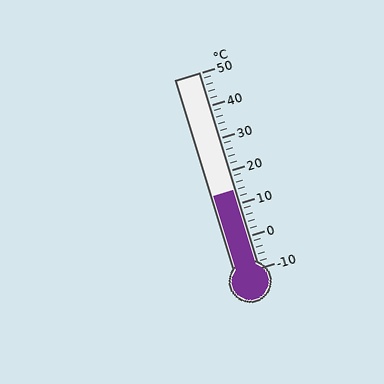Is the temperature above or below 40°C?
The temperature is below 40°C.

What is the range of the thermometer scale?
The thermometer scale ranges from -10°C to 50°C.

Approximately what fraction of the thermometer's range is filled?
The thermometer is filled to approximately 40% of its range.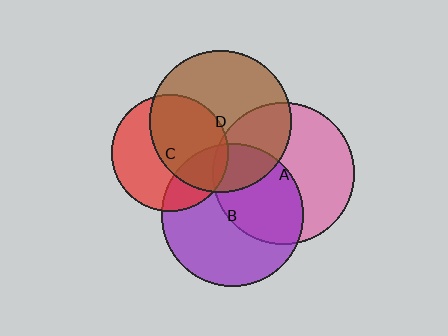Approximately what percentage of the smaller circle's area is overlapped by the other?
Approximately 5%.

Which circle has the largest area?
Circle B (purple).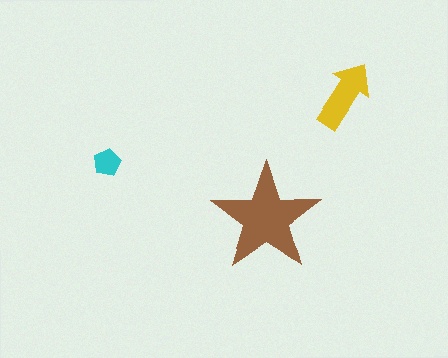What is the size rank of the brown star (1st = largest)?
1st.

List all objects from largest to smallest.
The brown star, the yellow arrow, the cyan pentagon.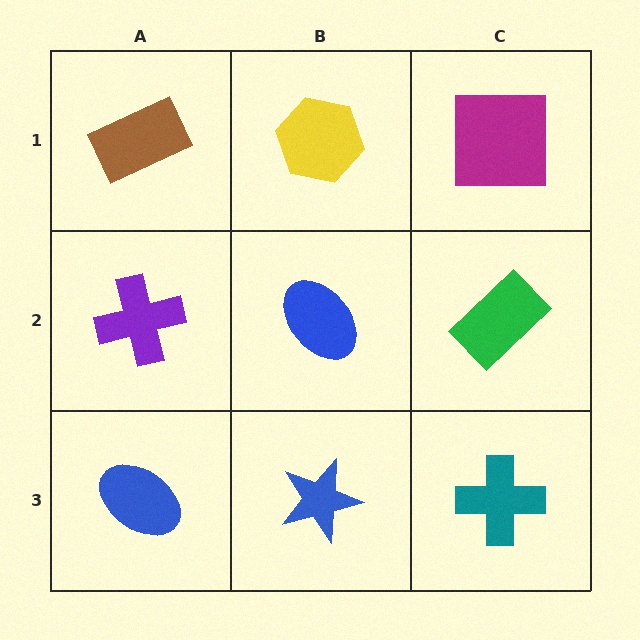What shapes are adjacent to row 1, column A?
A purple cross (row 2, column A), a yellow hexagon (row 1, column B).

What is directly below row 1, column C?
A green rectangle.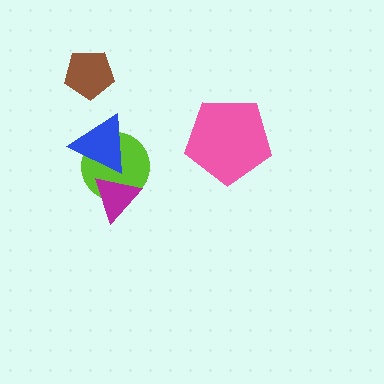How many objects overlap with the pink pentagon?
0 objects overlap with the pink pentagon.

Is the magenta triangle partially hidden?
Yes, it is partially covered by another shape.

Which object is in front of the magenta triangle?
The blue triangle is in front of the magenta triangle.